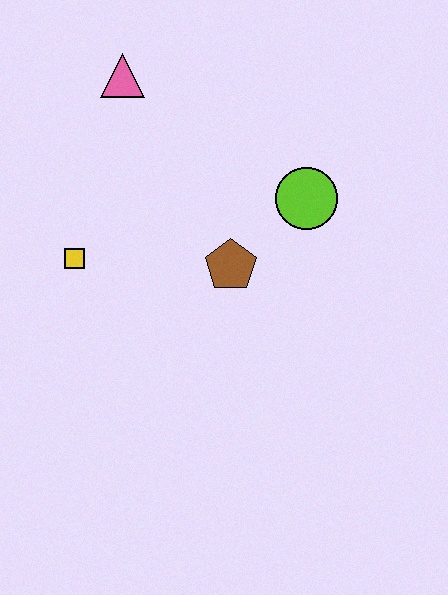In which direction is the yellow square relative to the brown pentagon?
The yellow square is to the left of the brown pentagon.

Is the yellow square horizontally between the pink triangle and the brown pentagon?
No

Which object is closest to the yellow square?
The brown pentagon is closest to the yellow square.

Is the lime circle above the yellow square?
Yes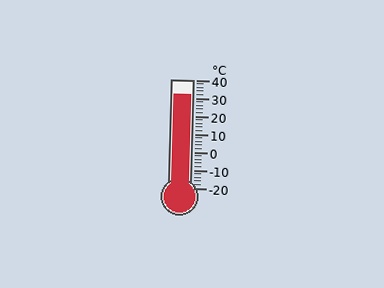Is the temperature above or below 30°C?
The temperature is above 30°C.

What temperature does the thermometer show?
The thermometer shows approximately 32°C.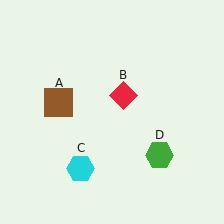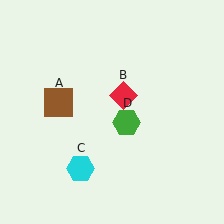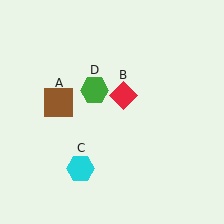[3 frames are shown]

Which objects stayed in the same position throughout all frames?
Brown square (object A) and red diamond (object B) and cyan hexagon (object C) remained stationary.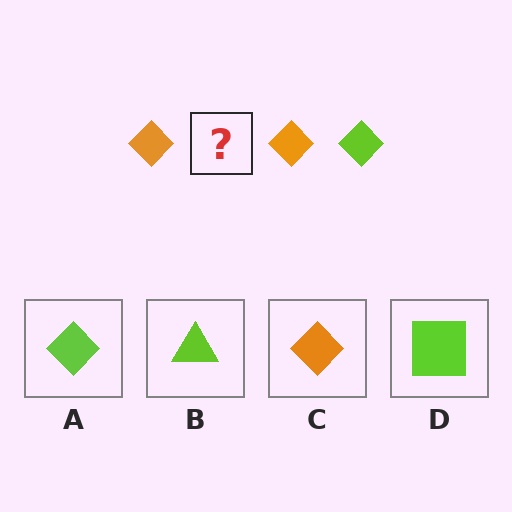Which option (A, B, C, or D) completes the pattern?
A.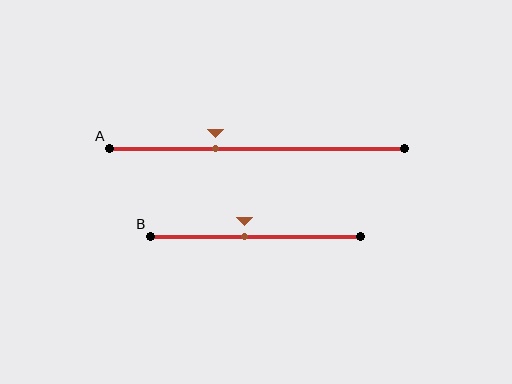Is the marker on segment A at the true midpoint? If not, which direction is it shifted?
No, the marker on segment A is shifted to the left by about 14% of the segment length.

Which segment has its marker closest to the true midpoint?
Segment B has its marker closest to the true midpoint.